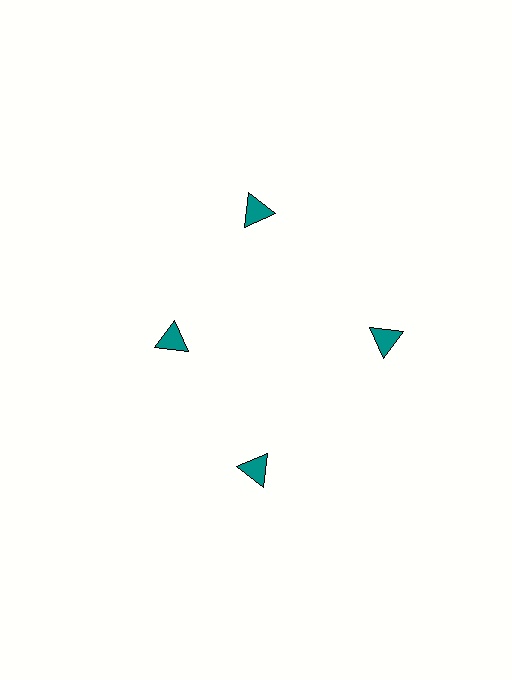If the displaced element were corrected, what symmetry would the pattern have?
It would have 4-fold rotational symmetry — the pattern would map onto itself every 90 degrees.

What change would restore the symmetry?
The symmetry would be restored by moving it outward, back onto the ring so that all 4 triangles sit at equal angles and equal distance from the center.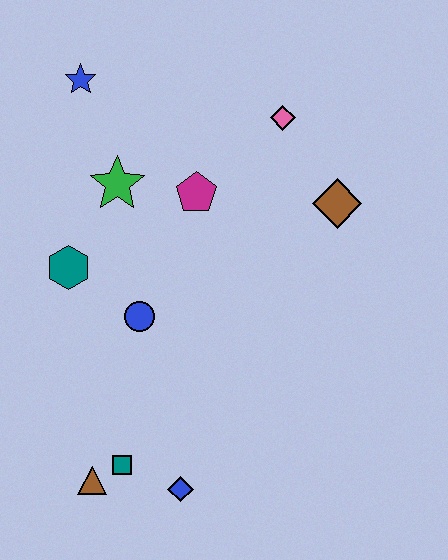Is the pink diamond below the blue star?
Yes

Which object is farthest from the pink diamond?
The brown triangle is farthest from the pink diamond.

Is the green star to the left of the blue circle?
Yes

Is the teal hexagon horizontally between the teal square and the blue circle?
No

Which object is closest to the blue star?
The green star is closest to the blue star.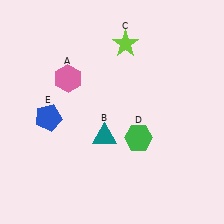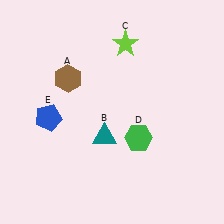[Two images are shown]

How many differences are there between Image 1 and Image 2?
There is 1 difference between the two images.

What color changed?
The hexagon (A) changed from pink in Image 1 to brown in Image 2.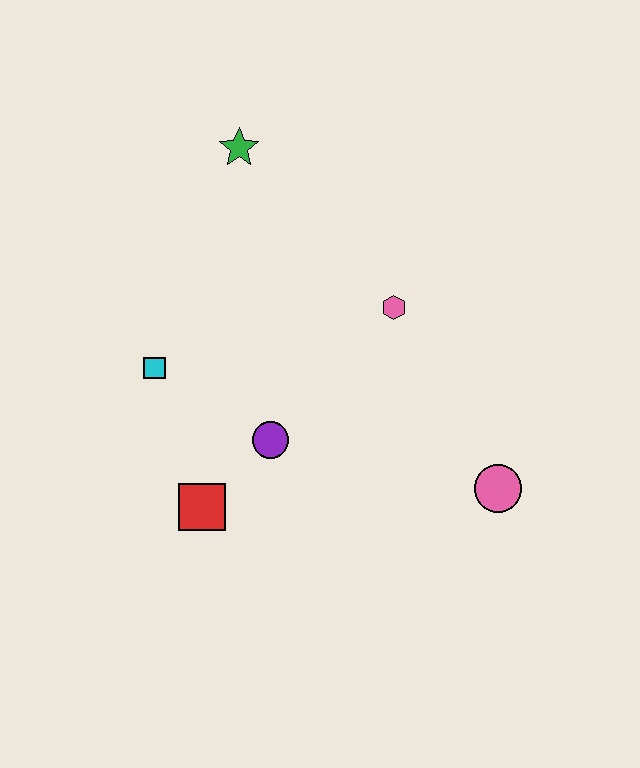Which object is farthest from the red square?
The green star is farthest from the red square.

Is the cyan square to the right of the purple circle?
No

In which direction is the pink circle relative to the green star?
The pink circle is below the green star.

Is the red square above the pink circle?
No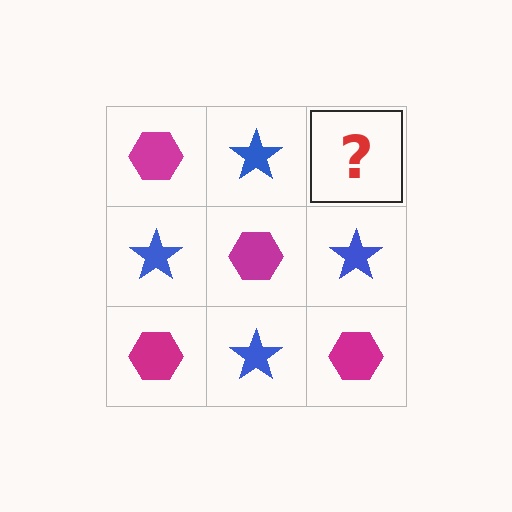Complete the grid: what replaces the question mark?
The question mark should be replaced with a magenta hexagon.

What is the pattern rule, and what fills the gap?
The rule is that it alternates magenta hexagon and blue star in a checkerboard pattern. The gap should be filled with a magenta hexagon.